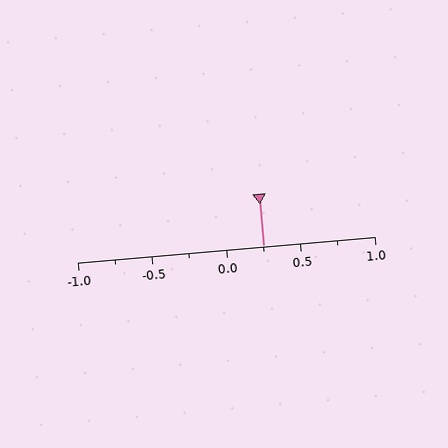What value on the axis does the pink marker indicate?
The marker indicates approximately 0.25.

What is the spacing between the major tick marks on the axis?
The major ticks are spaced 0.5 apart.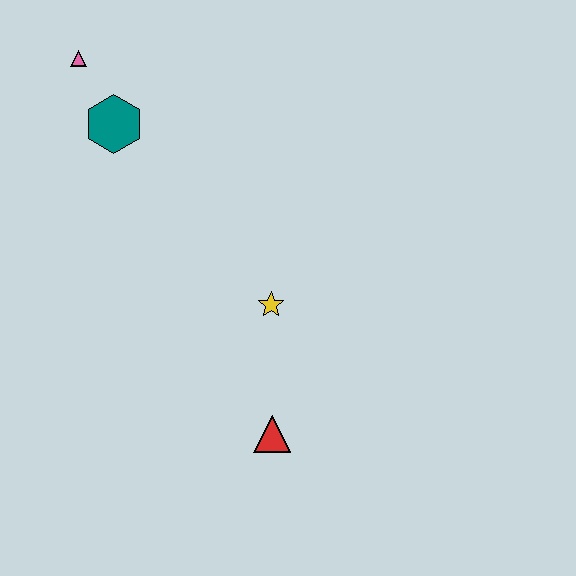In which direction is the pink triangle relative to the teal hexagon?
The pink triangle is above the teal hexagon.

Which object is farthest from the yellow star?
The pink triangle is farthest from the yellow star.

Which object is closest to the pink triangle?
The teal hexagon is closest to the pink triangle.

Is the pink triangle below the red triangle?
No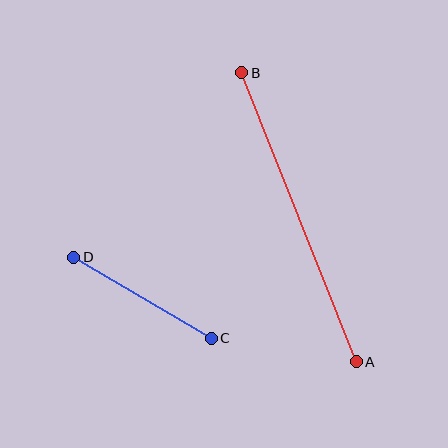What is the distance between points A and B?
The distance is approximately 311 pixels.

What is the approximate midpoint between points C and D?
The midpoint is at approximately (142, 298) pixels.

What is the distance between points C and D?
The distance is approximately 160 pixels.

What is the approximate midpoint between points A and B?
The midpoint is at approximately (299, 217) pixels.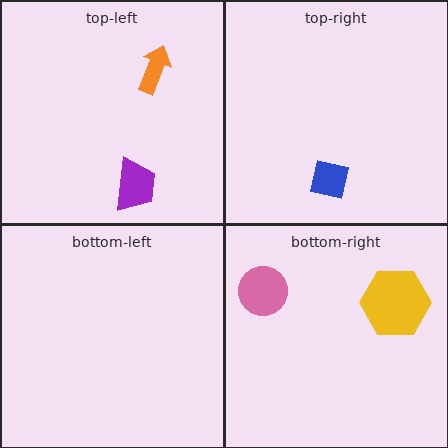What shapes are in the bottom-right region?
The yellow hexagon, the pink circle.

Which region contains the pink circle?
The bottom-right region.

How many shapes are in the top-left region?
2.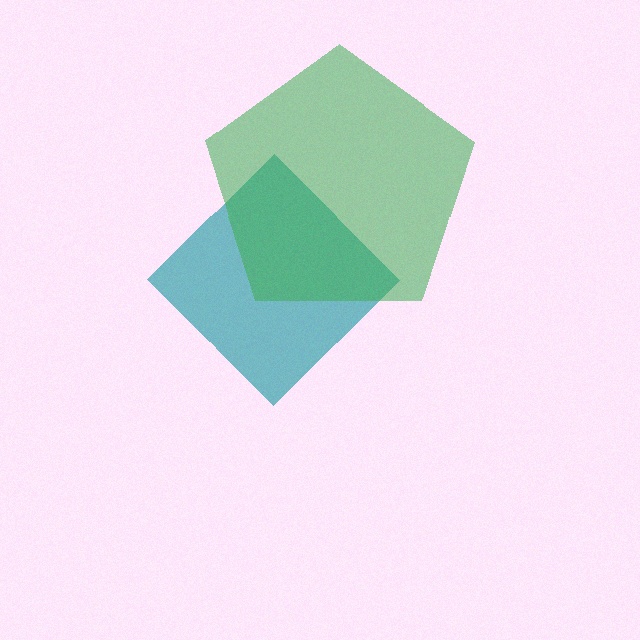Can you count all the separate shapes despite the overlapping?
Yes, there are 2 separate shapes.